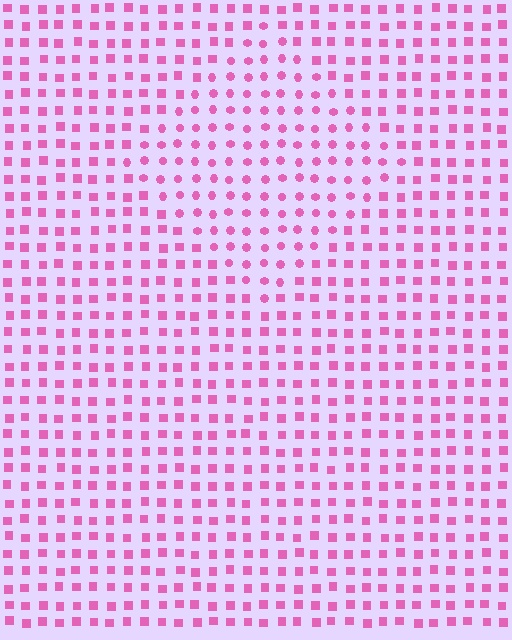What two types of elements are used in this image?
The image uses circles inside the diamond region and squares outside it.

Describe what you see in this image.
The image is filled with small pink elements arranged in a uniform grid. A diamond-shaped region contains circles, while the surrounding area contains squares. The boundary is defined purely by the change in element shape.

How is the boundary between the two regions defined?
The boundary is defined by a change in element shape: circles inside vs. squares outside. All elements share the same color and spacing.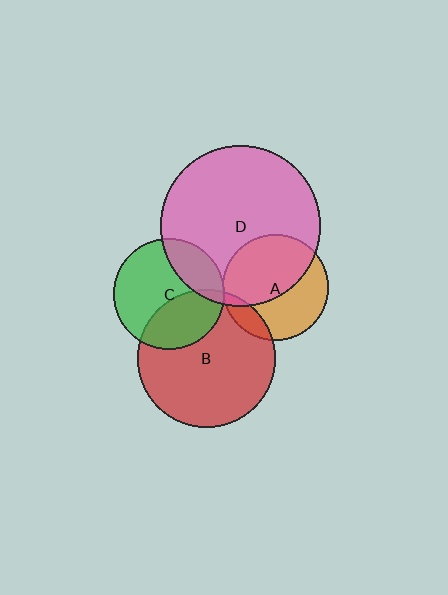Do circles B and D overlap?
Yes.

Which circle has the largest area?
Circle D (pink).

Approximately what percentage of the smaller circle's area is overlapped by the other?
Approximately 5%.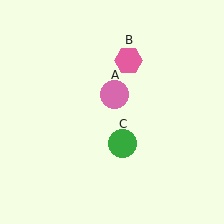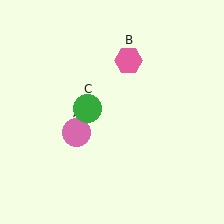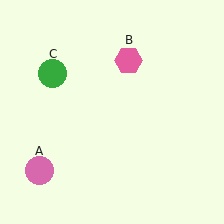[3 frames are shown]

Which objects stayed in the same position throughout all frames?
Pink hexagon (object B) remained stationary.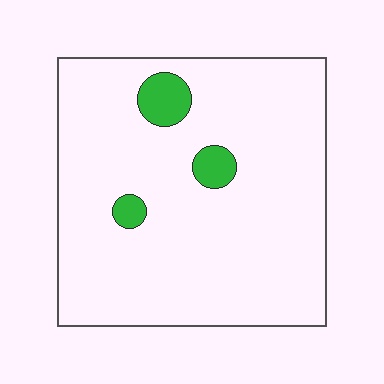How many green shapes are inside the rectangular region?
3.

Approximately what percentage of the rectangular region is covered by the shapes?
Approximately 5%.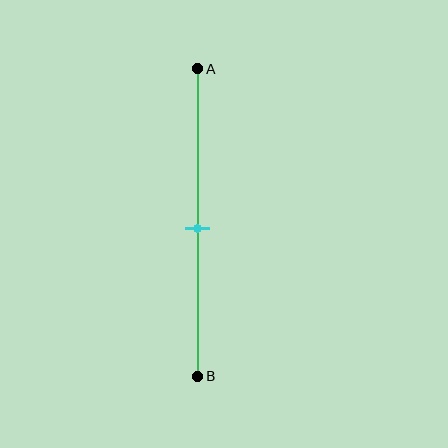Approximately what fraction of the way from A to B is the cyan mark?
The cyan mark is approximately 50% of the way from A to B.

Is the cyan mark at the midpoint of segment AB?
Yes, the mark is approximately at the midpoint.